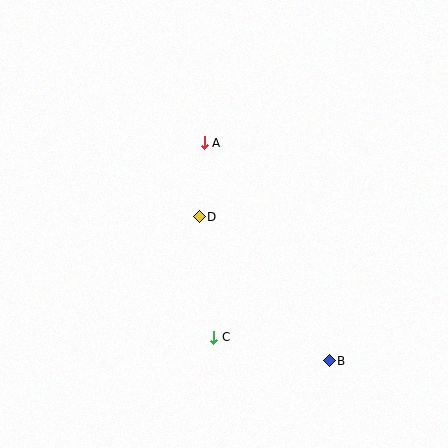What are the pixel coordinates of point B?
Point B is at (329, 360).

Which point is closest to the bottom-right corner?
Point B is closest to the bottom-right corner.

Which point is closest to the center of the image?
Point D at (199, 217) is closest to the center.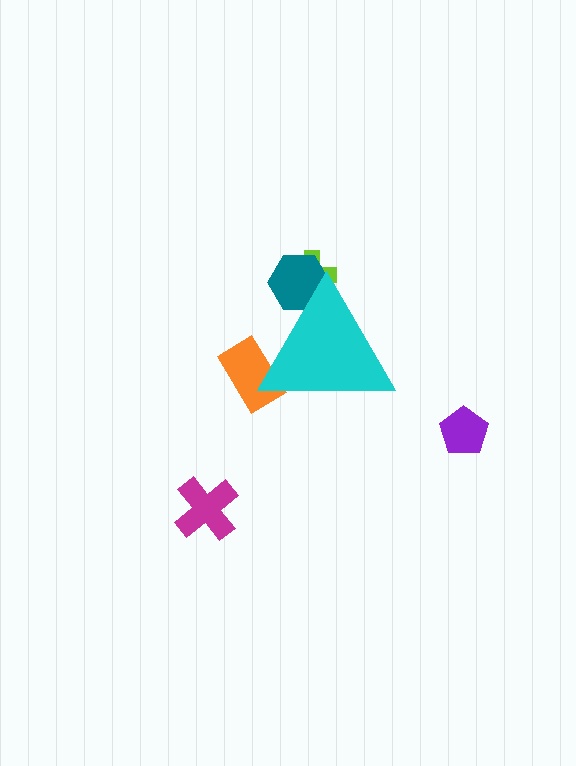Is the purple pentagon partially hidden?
No, the purple pentagon is fully visible.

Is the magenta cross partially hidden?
No, the magenta cross is fully visible.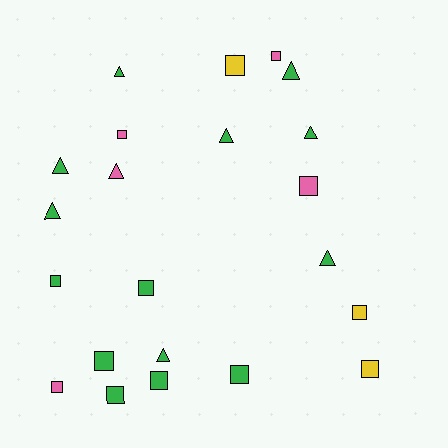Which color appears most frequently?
Green, with 14 objects.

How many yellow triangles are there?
There are no yellow triangles.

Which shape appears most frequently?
Square, with 13 objects.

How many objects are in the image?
There are 22 objects.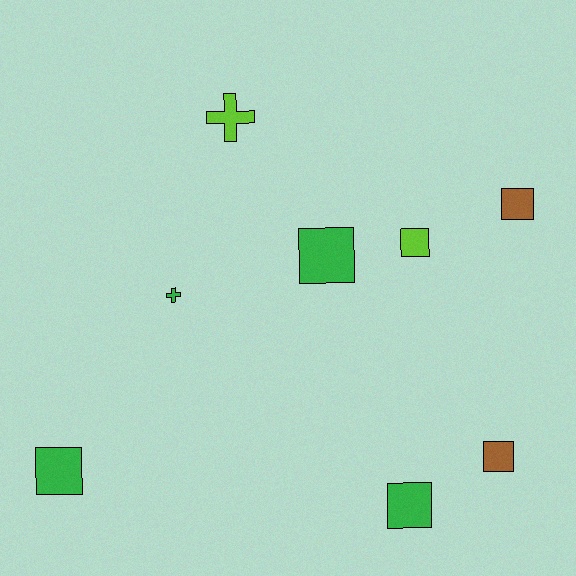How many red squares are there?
There are no red squares.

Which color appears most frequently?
Green, with 4 objects.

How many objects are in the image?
There are 8 objects.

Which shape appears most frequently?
Square, with 6 objects.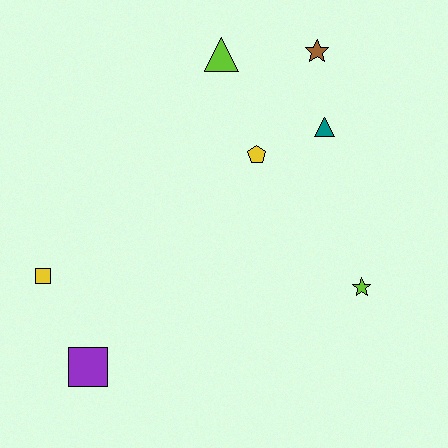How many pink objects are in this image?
There are no pink objects.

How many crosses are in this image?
There are no crosses.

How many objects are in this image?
There are 7 objects.